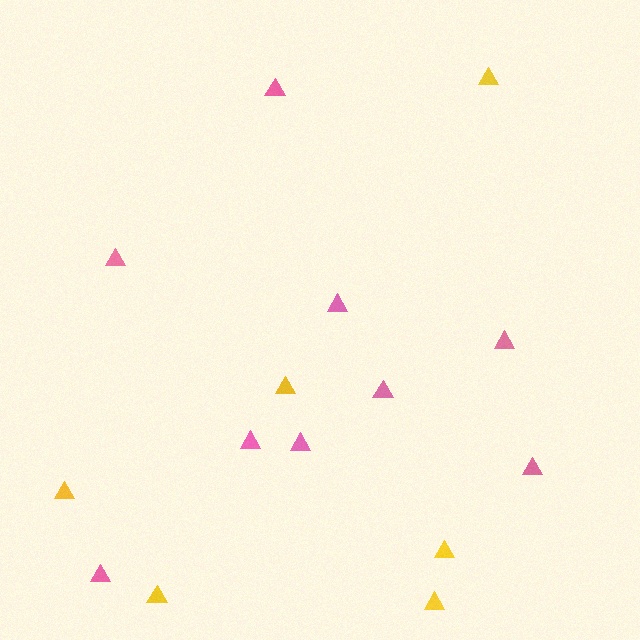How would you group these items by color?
There are 2 groups: one group of pink triangles (9) and one group of yellow triangles (6).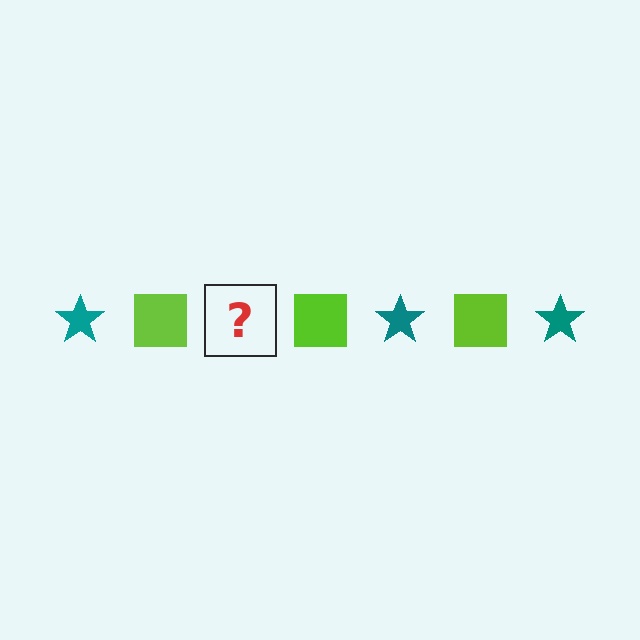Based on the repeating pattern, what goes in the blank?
The blank should be a teal star.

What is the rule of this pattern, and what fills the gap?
The rule is that the pattern alternates between teal star and lime square. The gap should be filled with a teal star.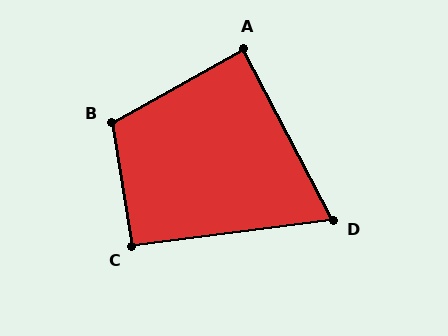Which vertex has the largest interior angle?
B, at approximately 110 degrees.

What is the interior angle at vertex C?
Approximately 92 degrees (approximately right).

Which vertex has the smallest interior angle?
D, at approximately 70 degrees.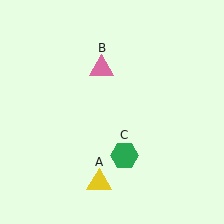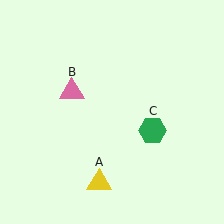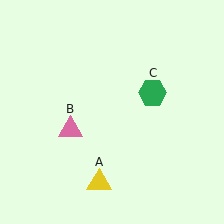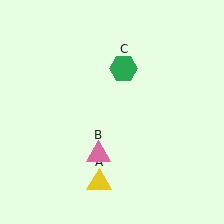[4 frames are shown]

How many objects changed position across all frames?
2 objects changed position: pink triangle (object B), green hexagon (object C).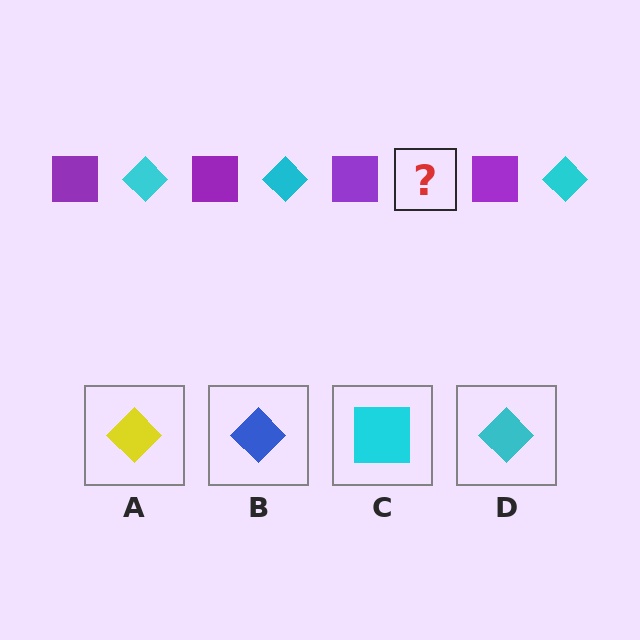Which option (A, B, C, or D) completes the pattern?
D.